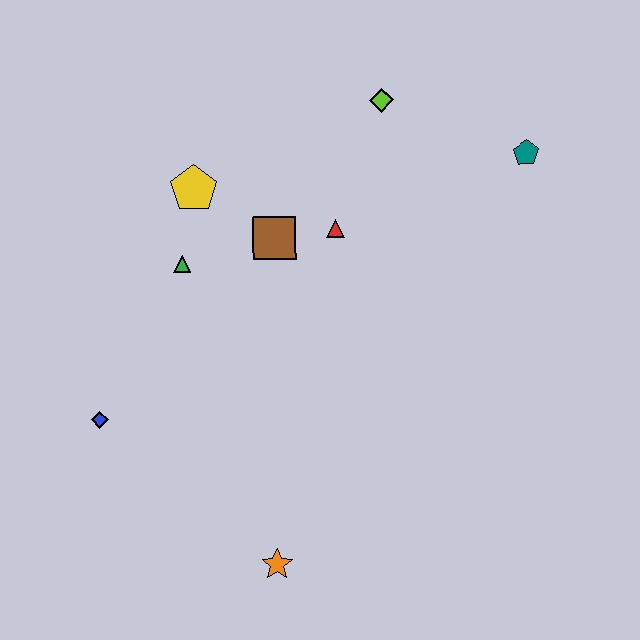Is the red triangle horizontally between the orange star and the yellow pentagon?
No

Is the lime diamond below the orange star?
No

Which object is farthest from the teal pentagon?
The blue diamond is farthest from the teal pentagon.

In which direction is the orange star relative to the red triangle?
The orange star is below the red triangle.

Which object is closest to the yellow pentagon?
The green triangle is closest to the yellow pentagon.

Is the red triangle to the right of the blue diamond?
Yes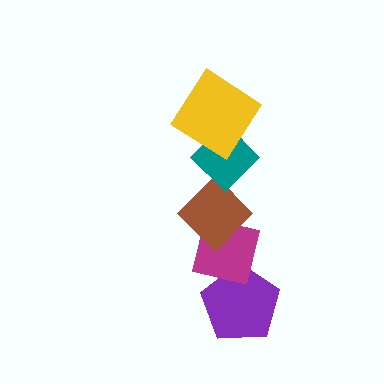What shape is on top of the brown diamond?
The teal diamond is on top of the brown diamond.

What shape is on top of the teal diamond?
The yellow diamond is on top of the teal diamond.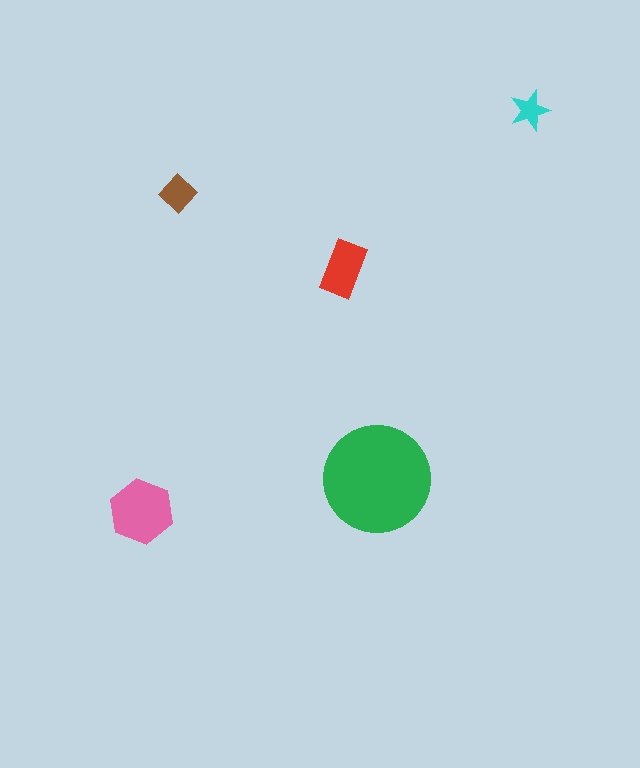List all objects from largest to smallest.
The green circle, the pink hexagon, the red rectangle, the brown diamond, the cyan star.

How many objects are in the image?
There are 5 objects in the image.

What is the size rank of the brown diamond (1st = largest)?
4th.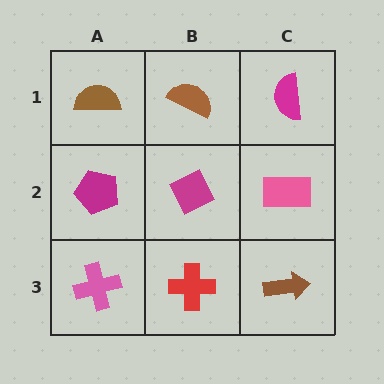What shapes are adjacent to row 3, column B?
A magenta diamond (row 2, column B), a pink cross (row 3, column A), a brown arrow (row 3, column C).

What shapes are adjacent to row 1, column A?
A magenta pentagon (row 2, column A), a brown semicircle (row 1, column B).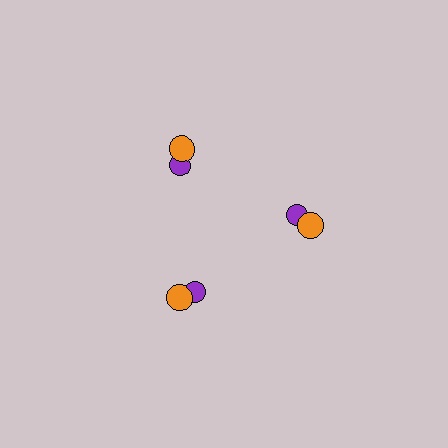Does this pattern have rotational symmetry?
Yes, this pattern has 3-fold rotational symmetry. It looks the same after rotating 120 degrees around the center.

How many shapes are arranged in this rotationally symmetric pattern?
There are 6 shapes, arranged in 3 groups of 2.